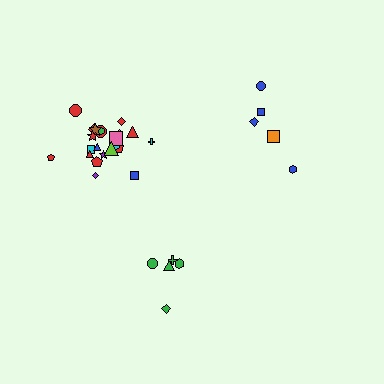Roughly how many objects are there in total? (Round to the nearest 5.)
Roughly 30 objects in total.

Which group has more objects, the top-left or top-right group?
The top-left group.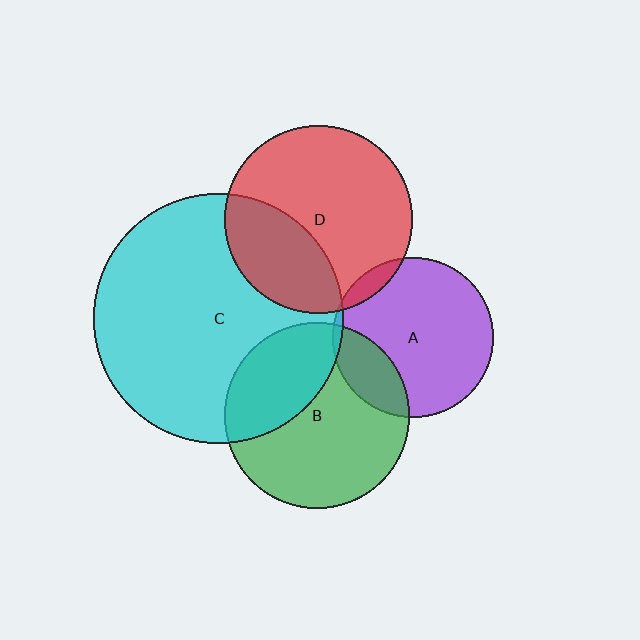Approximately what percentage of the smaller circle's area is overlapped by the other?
Approximately 5%.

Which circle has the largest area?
Circle C (cyan).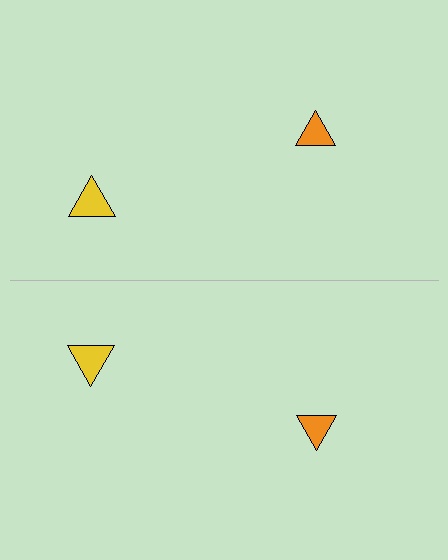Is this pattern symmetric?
Yes, this pattern has bilateral (reflection) symmetry.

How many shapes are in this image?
There are 4 shapes in this image.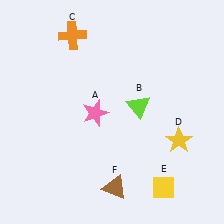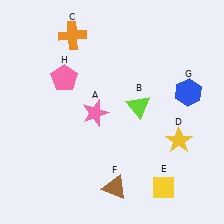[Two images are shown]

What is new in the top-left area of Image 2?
A pink pentagon (H) was added in the top-left area of Image 2.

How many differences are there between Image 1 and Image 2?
There are 2 differences between the two images.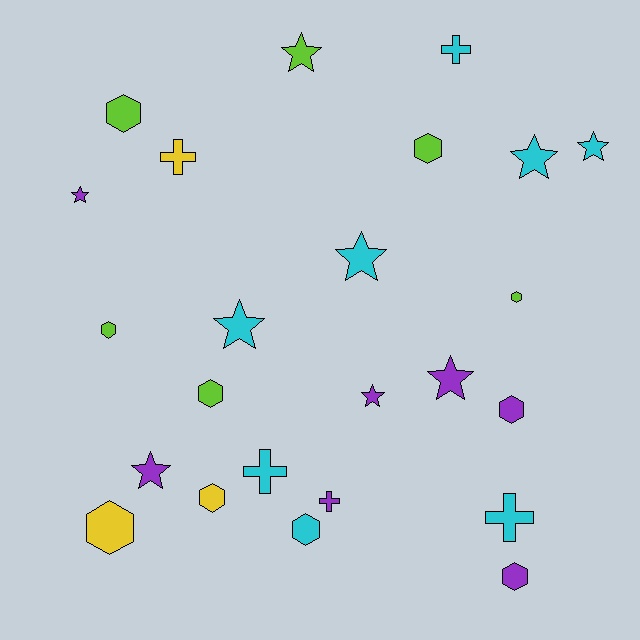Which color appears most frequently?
Cyan, with 8 objects.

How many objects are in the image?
There are 24 objects.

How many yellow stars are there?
There are no yellow stars.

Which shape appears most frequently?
Hexagon, with 10 objects.